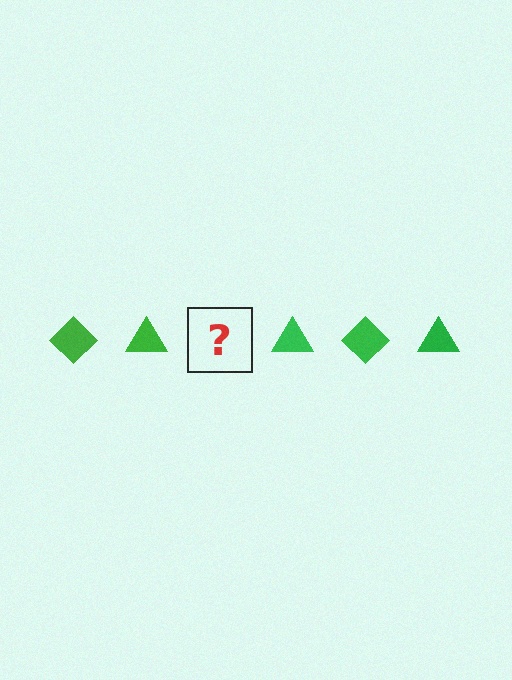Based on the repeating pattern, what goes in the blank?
The blank should be a green diamond.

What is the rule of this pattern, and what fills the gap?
The rule is that the pattern cycles through diamond, triangle shapes in green. The gap should be filled with a green diamond.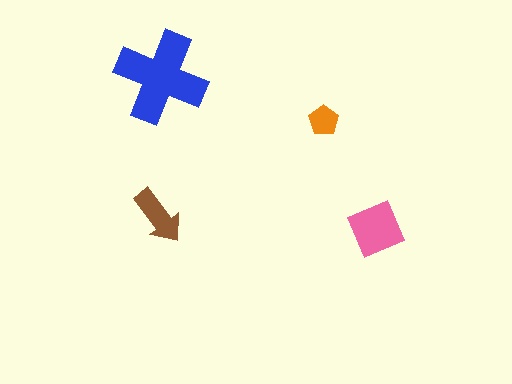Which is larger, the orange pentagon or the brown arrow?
The brown arrow.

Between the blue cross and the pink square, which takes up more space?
The blue cross.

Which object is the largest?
The blue cross.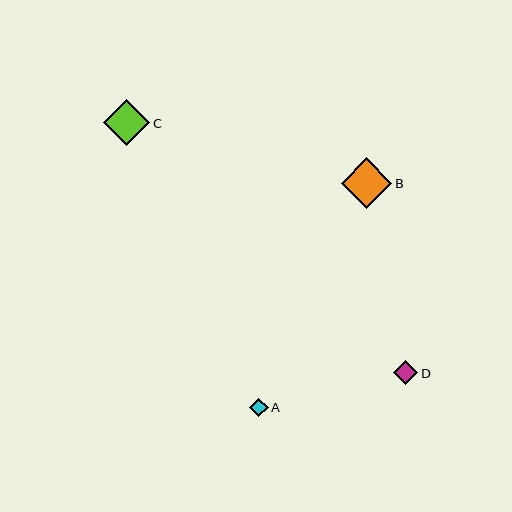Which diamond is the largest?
Diamond B is the largest with a size of approximately 50 pixels.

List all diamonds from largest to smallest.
From largest to smallest: B, C, D, A.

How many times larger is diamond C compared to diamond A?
Diamond C is approximately 2.5 times the size of diamond A.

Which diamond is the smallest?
Diamond A is the smallest with a size of approximately 19 pixels.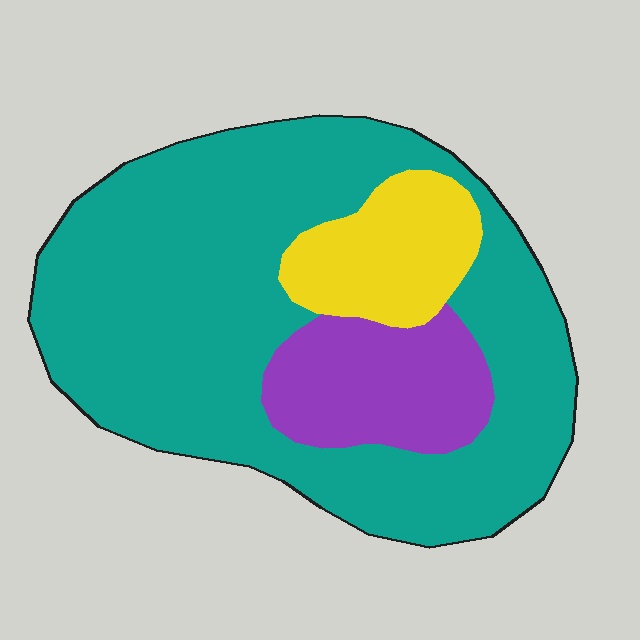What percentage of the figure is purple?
Purple covers 16% of the figure.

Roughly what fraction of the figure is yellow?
Yellow takes up about one eighth (1/8) of the figure.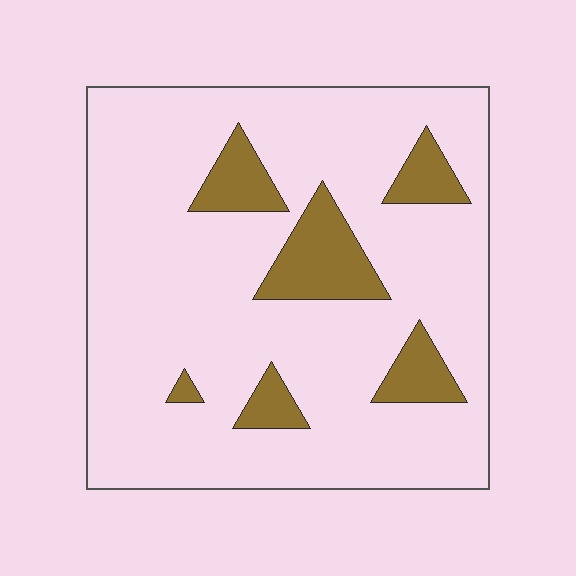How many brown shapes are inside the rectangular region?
6.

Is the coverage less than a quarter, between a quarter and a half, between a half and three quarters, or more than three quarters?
Less than a quarter.